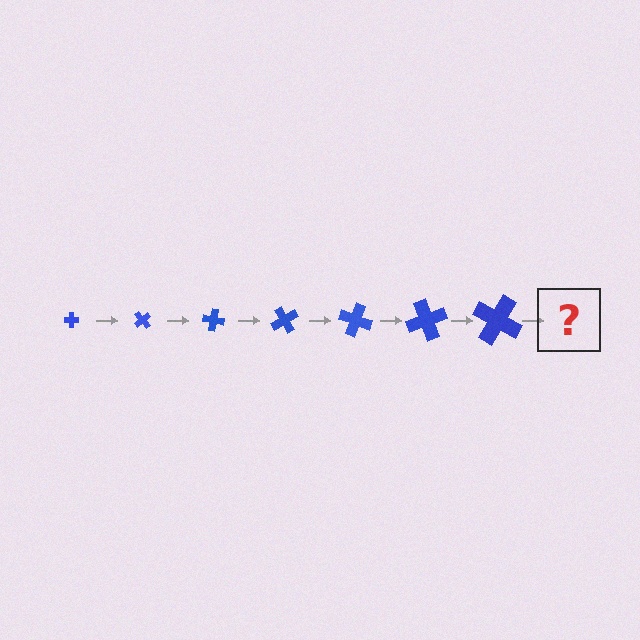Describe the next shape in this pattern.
It should be a cross, larger than the previous one and rotated 350 degrees from the start.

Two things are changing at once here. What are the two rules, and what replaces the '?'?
The two rules are that the cross grows larger each step and it rotates 50 degrees each step. The '?' should be a cross, larger than the previous one and rotated 350 degrees from the start.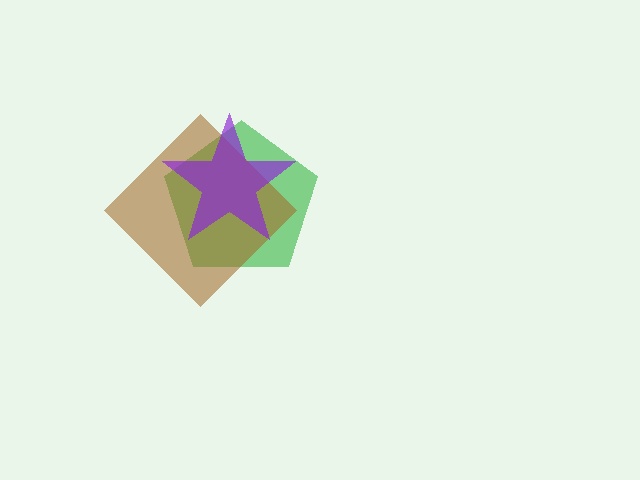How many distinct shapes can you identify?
There are 3 distinct shapes: a green pentagon, a brown diamond, a purple star.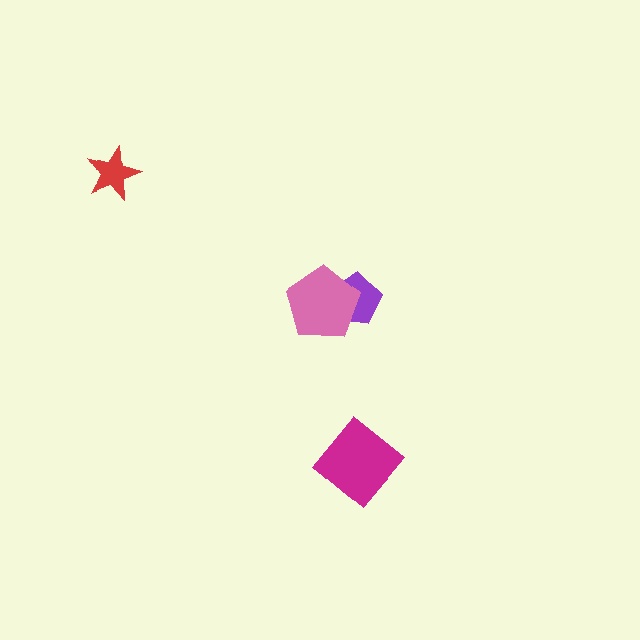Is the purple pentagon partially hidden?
Yes, it is partially covered by another shape.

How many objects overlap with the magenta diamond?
0 objects overlap with the magenta diamond.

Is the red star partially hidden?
No, no other shape covers it.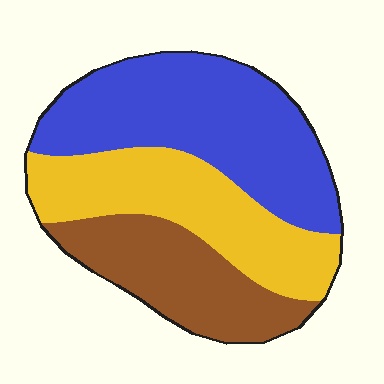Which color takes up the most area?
Blue, at roughly 45%.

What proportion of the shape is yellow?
Yellow covers roughly 30% of the shape.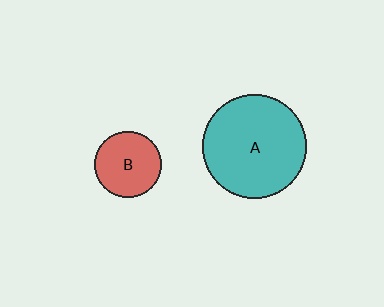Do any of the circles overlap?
No, none of the circles overlap.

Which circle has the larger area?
Circle A (teal).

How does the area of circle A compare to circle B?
Approximately 2.5 times.